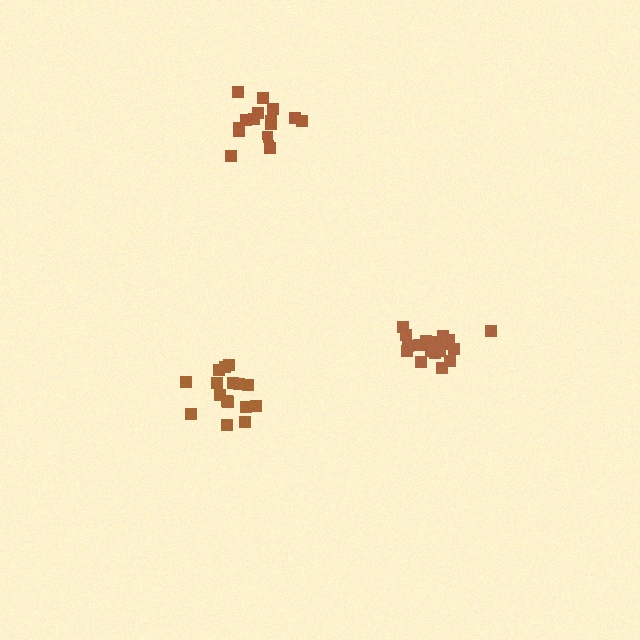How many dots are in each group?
Group 1: 16 dots, Group 2: 18 dots, Group 3: 15 dots (49 total).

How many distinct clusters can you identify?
There are 3 distinct clusters.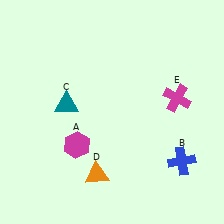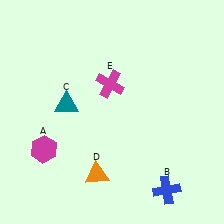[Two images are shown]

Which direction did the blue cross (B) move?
The blue cross (B) moved down.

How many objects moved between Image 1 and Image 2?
3 objects moved between the two images.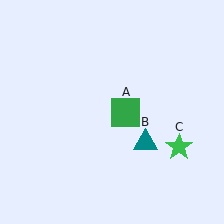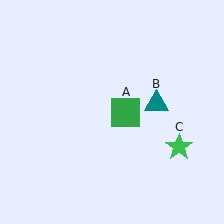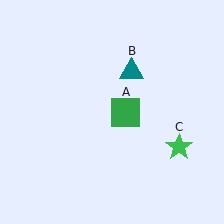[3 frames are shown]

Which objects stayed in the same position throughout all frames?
Green square (object A) and green star (object C) remained stationary.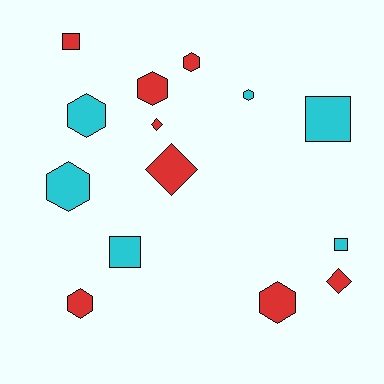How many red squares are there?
There is 1 red square.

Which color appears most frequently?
Red, with 8 objects.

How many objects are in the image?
There are 14 objects.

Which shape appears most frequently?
Hexagon, with 7 objects.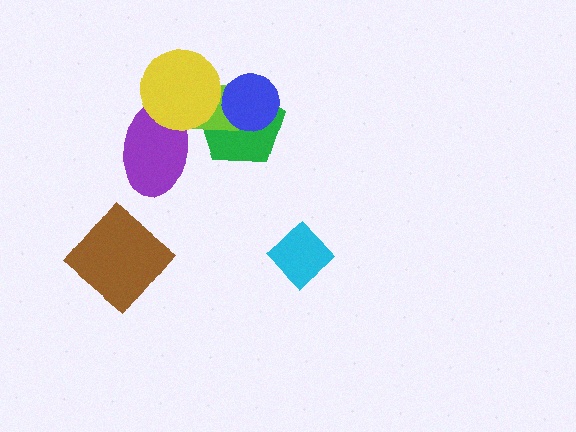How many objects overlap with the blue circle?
2 objects overlap with the blue circle.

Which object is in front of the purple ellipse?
The yellow circle is in front of the purple ellipse.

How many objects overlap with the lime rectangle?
4 objects overlap with the lime rectangle.